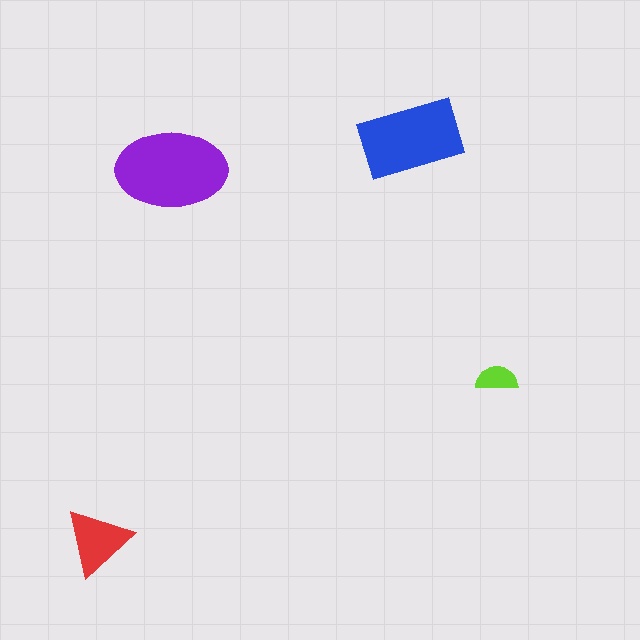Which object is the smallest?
The lime semicircle.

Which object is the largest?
The purple ellipse.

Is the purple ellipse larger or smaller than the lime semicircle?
Larger.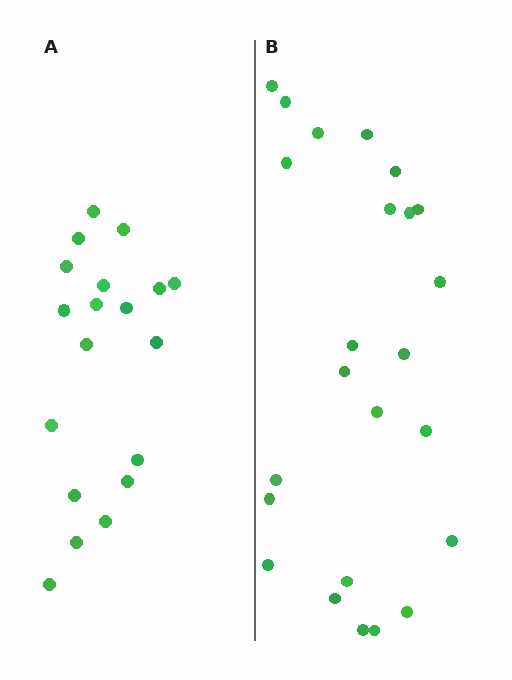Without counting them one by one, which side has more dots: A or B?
Region B (the right region) has more dots.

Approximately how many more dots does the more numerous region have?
Region B has about 5 more dots than region A.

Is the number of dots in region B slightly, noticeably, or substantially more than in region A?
Region B has noticeably more, but not dramatically so. The ratio is roughly 1.3 to 1.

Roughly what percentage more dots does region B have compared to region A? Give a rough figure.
About 25% more.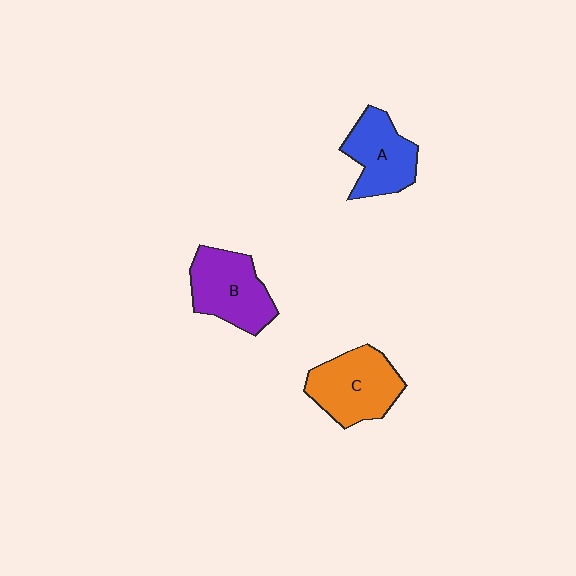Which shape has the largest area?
Shape C (orange).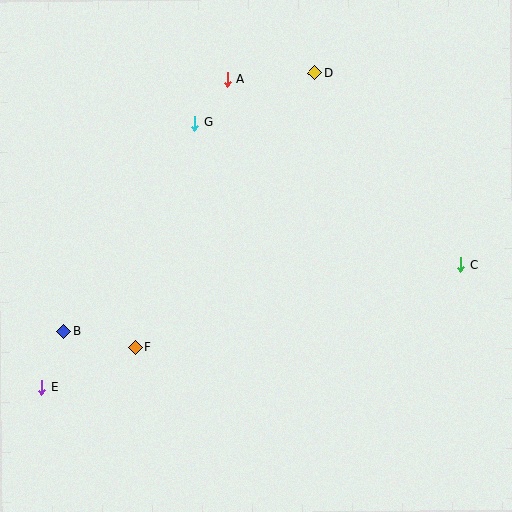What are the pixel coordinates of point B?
Point B is at (63, 331).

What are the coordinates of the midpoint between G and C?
The midpoint between G and C is at (328, 194).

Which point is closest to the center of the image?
Point G at (195, 123) is closest to the center.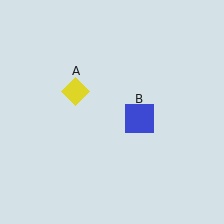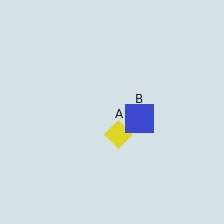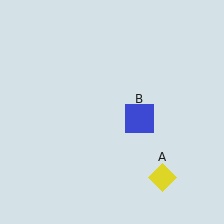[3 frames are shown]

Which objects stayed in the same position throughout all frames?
Blue square (object B) remained stationary.